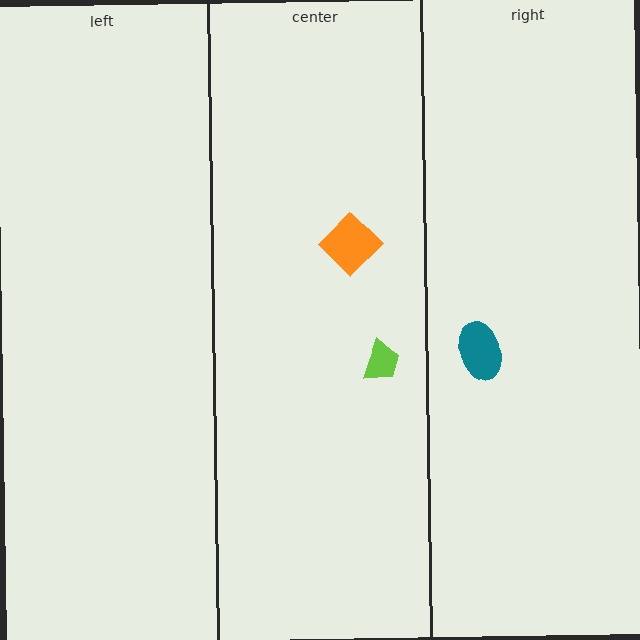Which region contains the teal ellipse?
The right region.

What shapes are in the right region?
The teal ellipse.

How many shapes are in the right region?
1.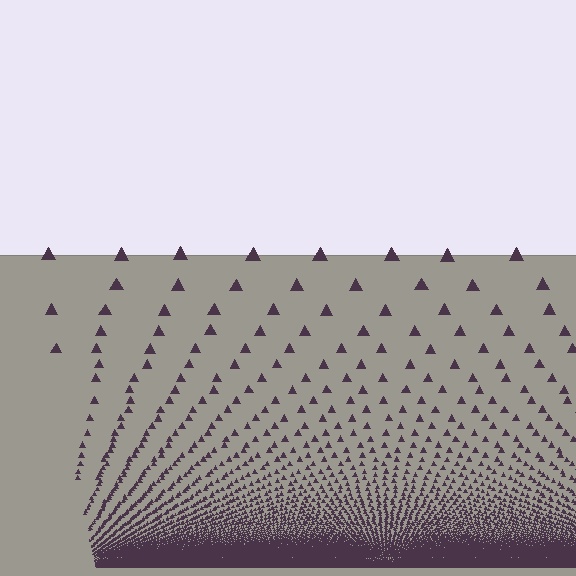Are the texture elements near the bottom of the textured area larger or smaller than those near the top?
Smaller. The gradient is inverted — elements near the bottom are smaller and denser.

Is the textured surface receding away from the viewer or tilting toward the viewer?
The surface appears to tilt toward the viewer. Texture elements get larger and sparser toward the top.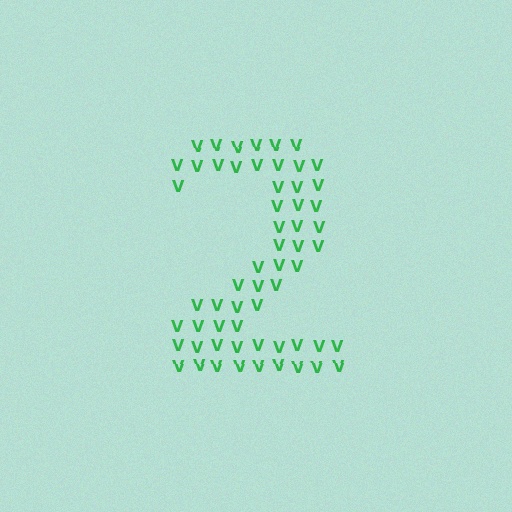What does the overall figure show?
The overall figure shows the digit 2.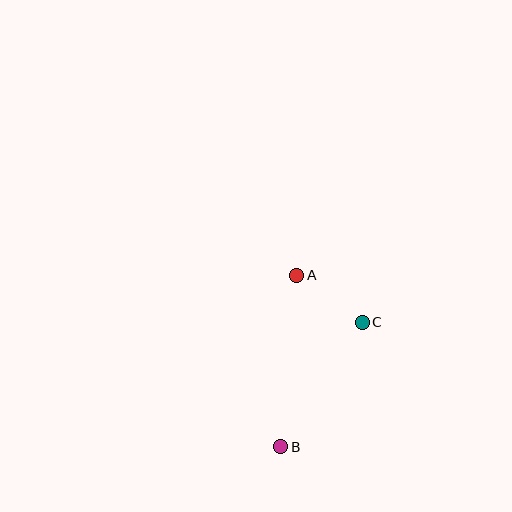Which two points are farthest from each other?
Points A and B are farthest from each other.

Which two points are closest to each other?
Points A and C are closest to each other.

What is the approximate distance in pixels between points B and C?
The distance between B and C is approximately 149 pixels.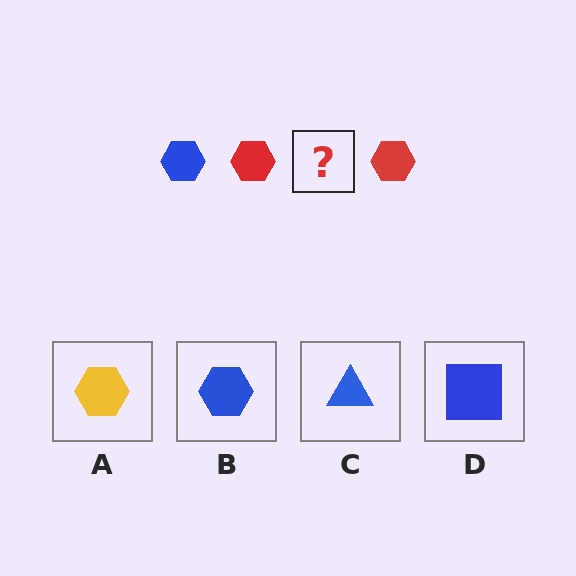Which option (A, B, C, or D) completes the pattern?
B.